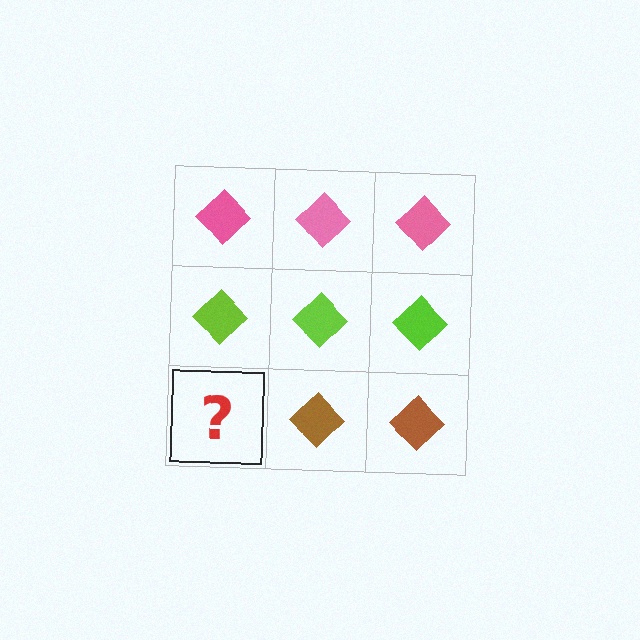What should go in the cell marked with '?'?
The missing cell should contain a brown diamond.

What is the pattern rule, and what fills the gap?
The rule is that each row has a consistent color. The gap should be filled with a brown diamond.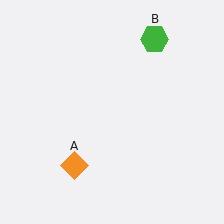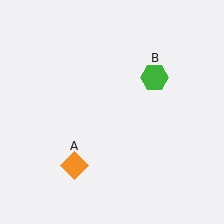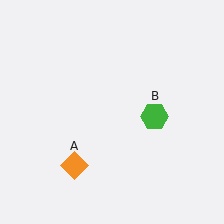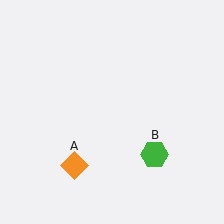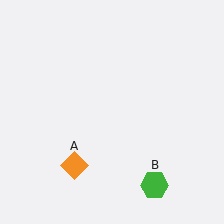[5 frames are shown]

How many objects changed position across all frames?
1 object changed position: green hexagon (object B).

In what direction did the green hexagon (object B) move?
The green hexagon (object B) moved down.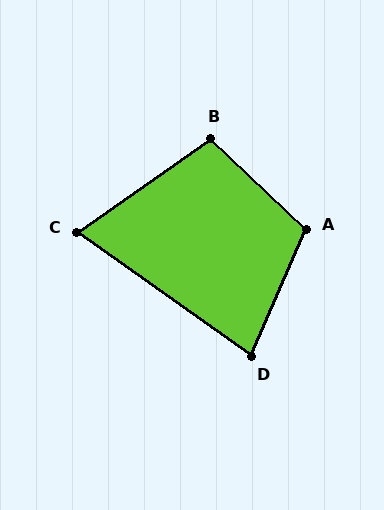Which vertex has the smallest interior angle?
C, at approximately 70 degrees.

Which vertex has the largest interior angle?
A, at approximately 110 degrees.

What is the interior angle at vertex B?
Approximately 102 degrees (obtuse).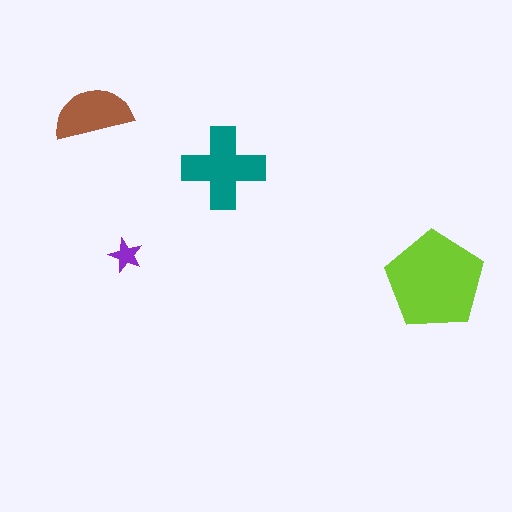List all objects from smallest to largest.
The purple star, the brown semicircle, the teal cross, the lime pentagon.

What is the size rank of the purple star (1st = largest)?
4th.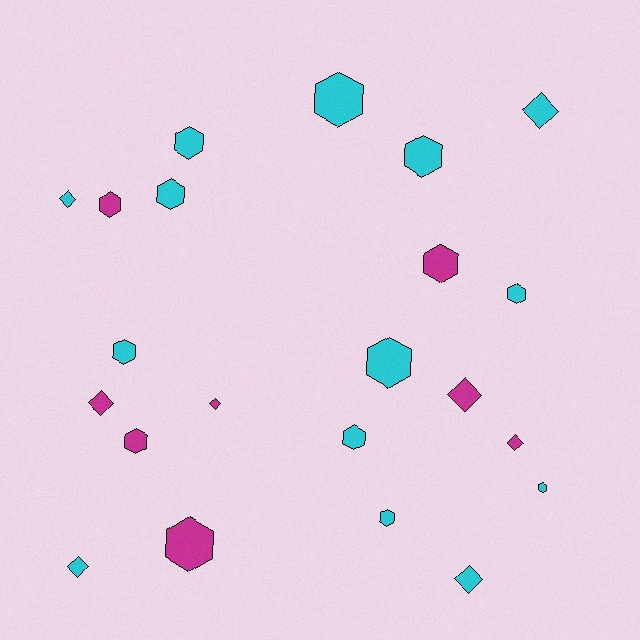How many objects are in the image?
There are 22 objects.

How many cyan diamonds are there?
There are 4 cyan diamonds.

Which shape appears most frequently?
Hexagon, with 14 objects.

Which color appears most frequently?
Cyan, with 14 objects.